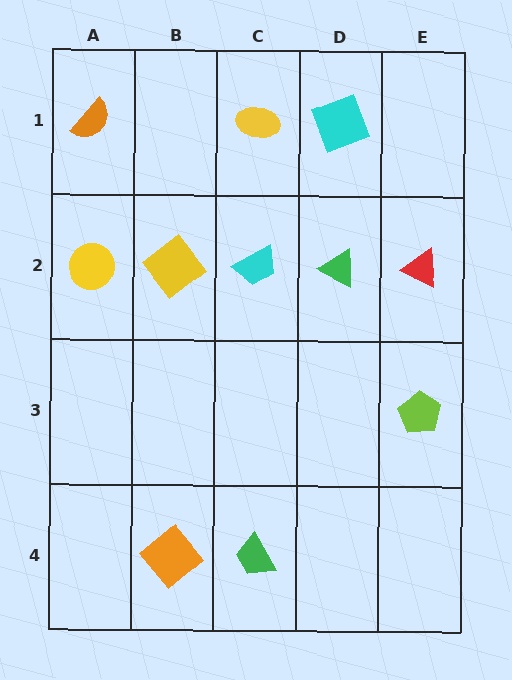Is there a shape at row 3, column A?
No, that cell is empty.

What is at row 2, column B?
A yellow diamond.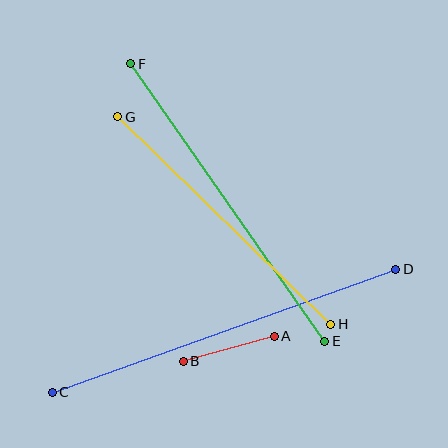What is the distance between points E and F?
The distance is approximately 339 pixels.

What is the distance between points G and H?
The distance is approximately 297 pixels.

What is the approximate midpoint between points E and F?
The midpoint is at approximately (228, 202) pixels.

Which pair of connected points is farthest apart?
Points C and D are farthest apart.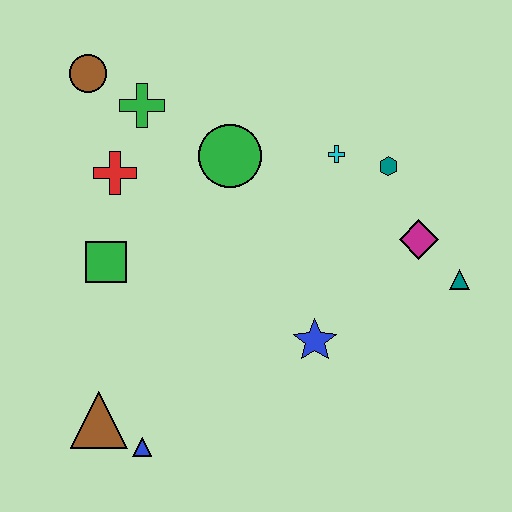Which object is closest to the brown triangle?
The blue triangle is closest to the brown triangle.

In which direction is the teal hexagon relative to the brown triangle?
The teal hexagon is to the right of the brown triangle.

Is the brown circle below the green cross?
No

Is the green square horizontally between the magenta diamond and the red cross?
No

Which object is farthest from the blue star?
The brown circle is farthest from the blue star.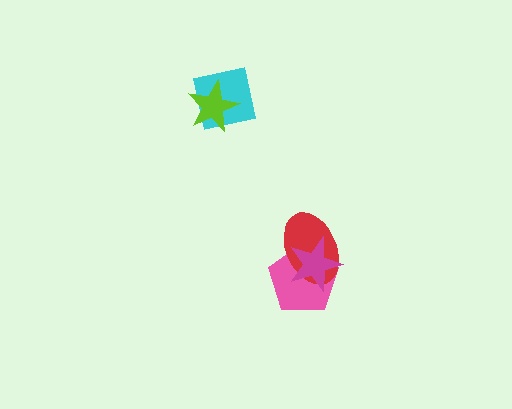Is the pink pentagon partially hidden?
Yes, it is partially covered by another shape.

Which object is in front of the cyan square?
The lime star is in front of the cyan square.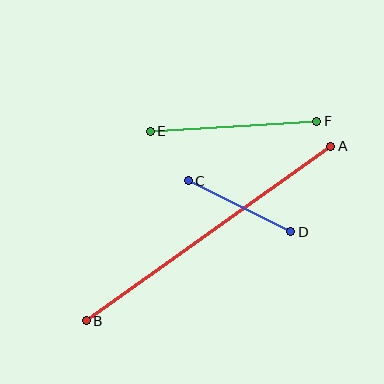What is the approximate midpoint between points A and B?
The midpoint is at approximately (209, 234) pixels.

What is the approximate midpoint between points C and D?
The midpoint is at approximately (240, 206) pixels.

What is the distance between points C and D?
The distance is approximately 114 pixels.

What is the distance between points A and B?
The distance is approximately 300 pixels.